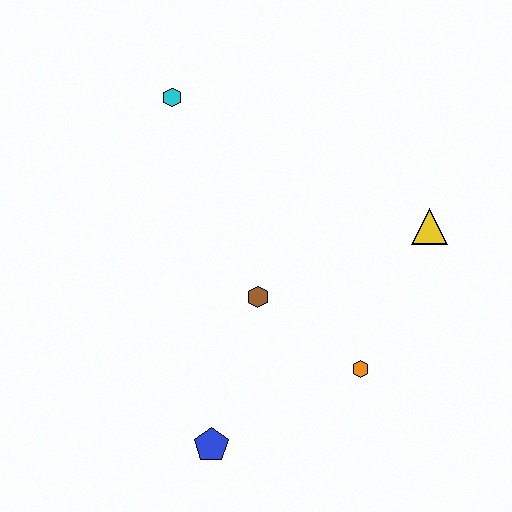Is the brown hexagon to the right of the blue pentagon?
Yes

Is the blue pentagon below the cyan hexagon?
Yes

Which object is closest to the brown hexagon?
The orange hexagon is closest to the brown hexagon.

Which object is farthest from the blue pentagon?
The cyan hexagon is farthest from the blue pentagon.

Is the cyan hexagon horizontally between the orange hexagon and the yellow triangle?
No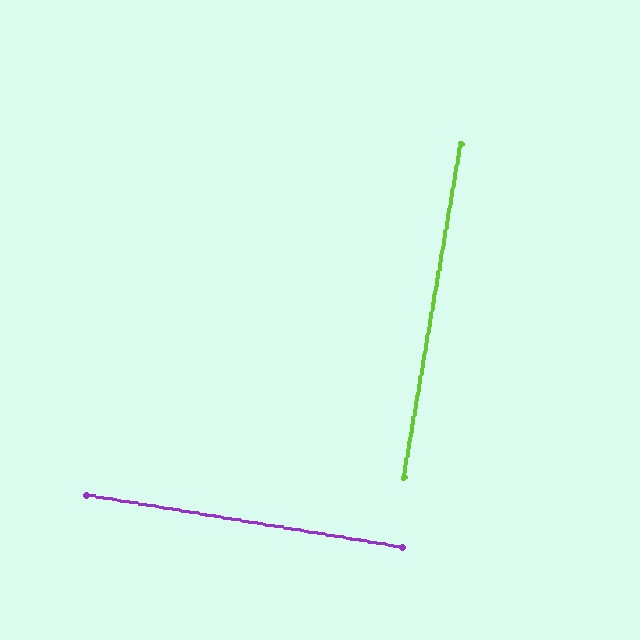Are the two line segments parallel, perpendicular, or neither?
Perpendicular — they meet at approximately 90°.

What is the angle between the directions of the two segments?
Approximately 90 degrees.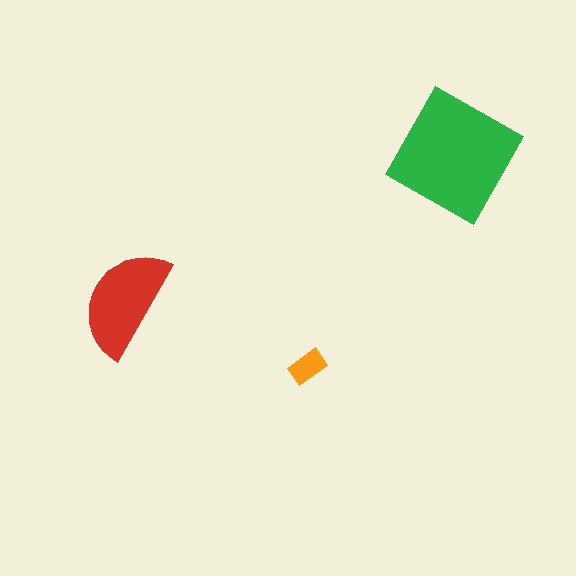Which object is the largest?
The green square.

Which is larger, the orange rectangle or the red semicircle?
The red semicircle.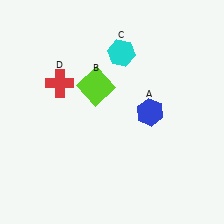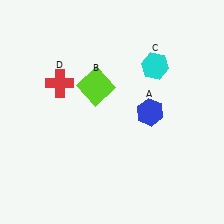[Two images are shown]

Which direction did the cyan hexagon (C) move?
The cyan hexagon (C) moved right.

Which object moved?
The cyan hexagon (C) moved right.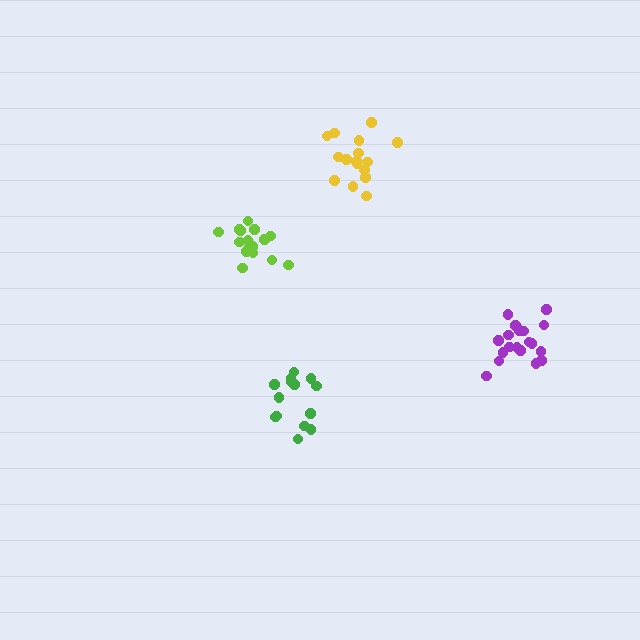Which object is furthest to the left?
The lime cluster is leftmost.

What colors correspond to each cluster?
The clusters are colored: yellow, purple, lime, green.